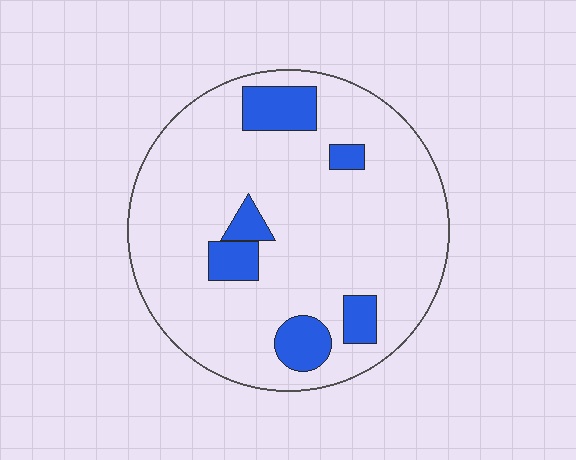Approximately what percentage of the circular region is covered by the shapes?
Approximately 15%.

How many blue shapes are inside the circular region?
6.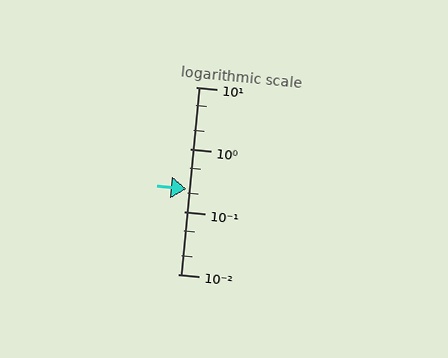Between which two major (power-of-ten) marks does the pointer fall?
The pointer is between 0.1 and 1.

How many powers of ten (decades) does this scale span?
The scale spans 3 decades, from 0.01 to 10.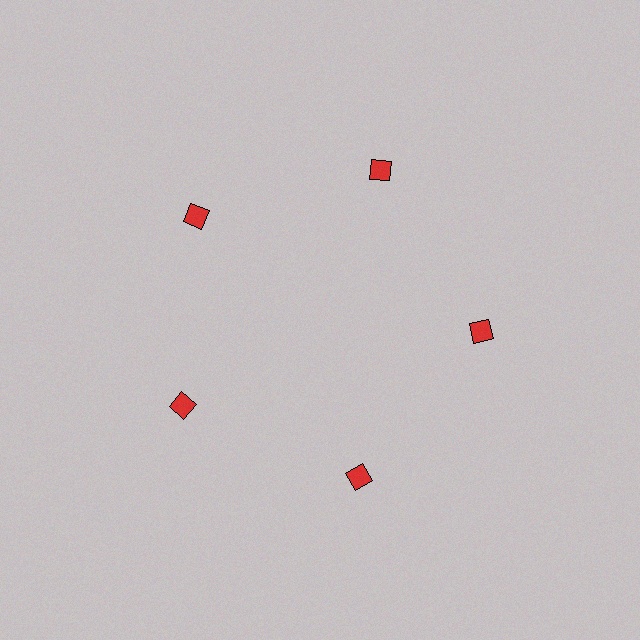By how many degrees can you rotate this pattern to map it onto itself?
The pattern maps onto itself every 72 degrees of rotation.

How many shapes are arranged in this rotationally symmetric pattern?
There are 5 shapes, arranged in 5 groups of 1.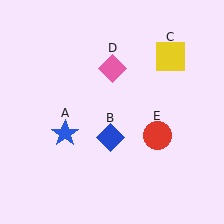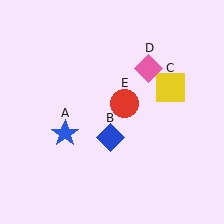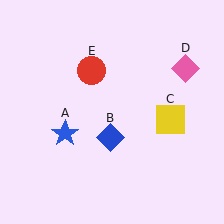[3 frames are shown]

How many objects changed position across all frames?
3 objects changed position: yellow square (object C), pink diamond (object D), red circle (object E).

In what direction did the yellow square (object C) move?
The yellow square (object C) moved down.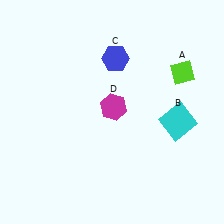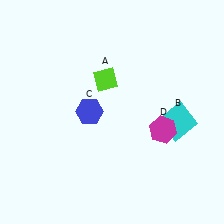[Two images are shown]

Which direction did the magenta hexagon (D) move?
The magenta hexagon (D) moved right.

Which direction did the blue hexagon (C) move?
The blue hexagon (C) moved down.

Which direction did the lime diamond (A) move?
The lime diamond (A) moved left.